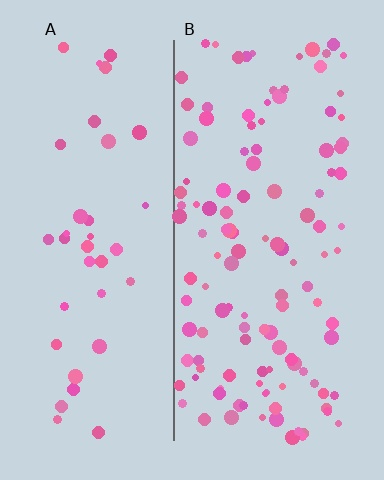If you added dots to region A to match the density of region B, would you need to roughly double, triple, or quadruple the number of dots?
Approximately triple.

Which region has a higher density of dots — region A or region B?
B (the right).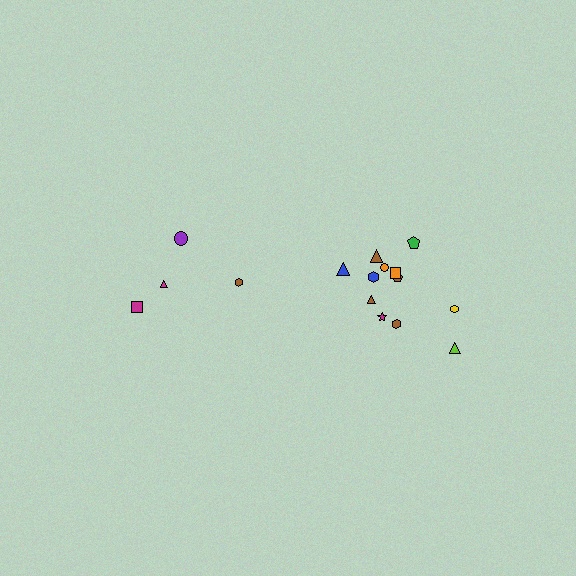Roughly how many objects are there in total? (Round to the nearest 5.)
Roughly 15 objects in total.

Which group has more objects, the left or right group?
The right group.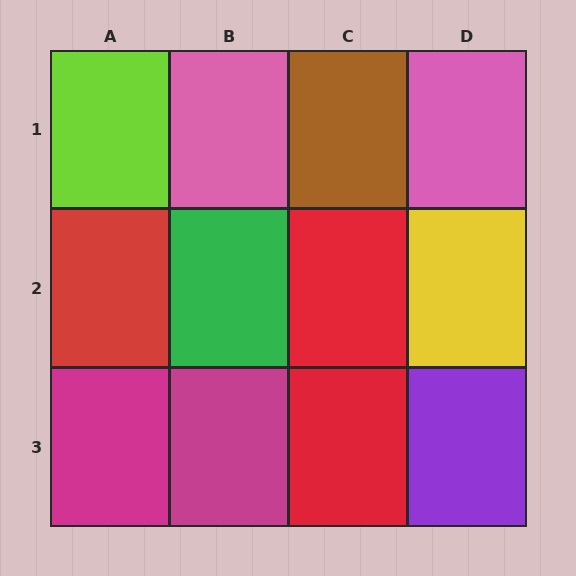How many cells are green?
1 cell is green.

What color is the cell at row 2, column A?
Red.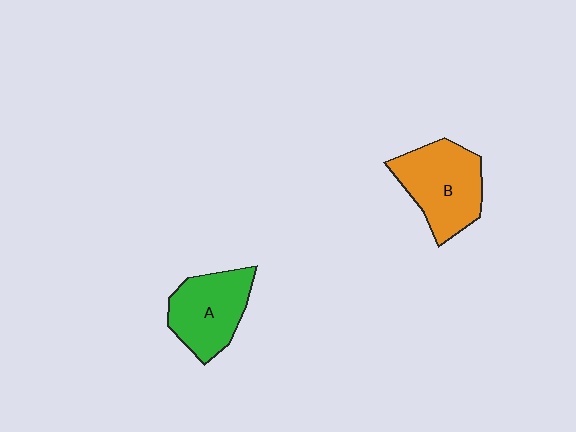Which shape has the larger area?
Shape B (orange).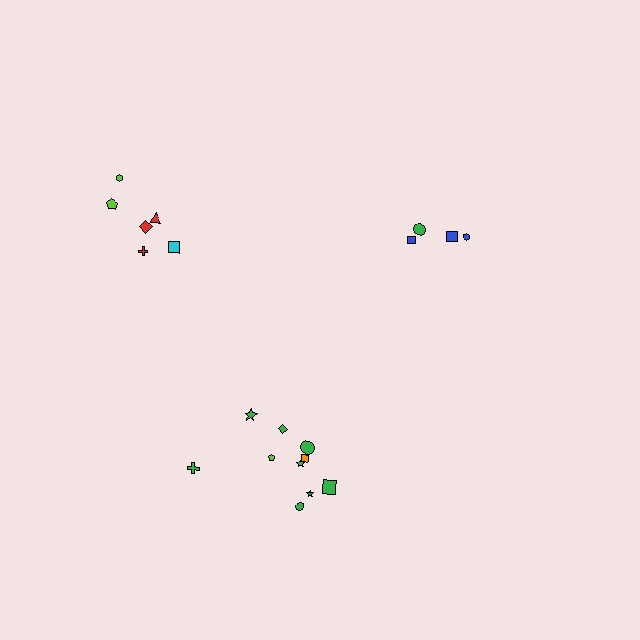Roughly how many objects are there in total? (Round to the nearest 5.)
Roughly 20 objects in total.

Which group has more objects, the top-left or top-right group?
The top-left group.